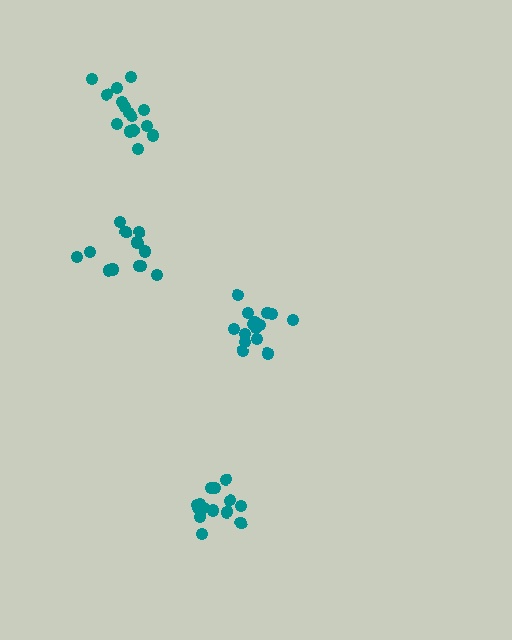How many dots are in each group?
Group 1: 16 dots, Group 2: 15 dots, Group 3: 13 dots, Group 4: 15 dots (59 total).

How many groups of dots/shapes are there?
There are 4 groups.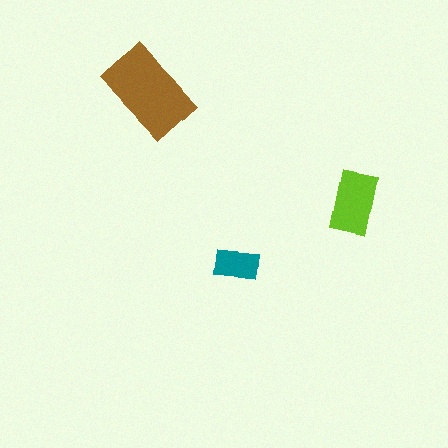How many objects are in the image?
There are 3 objects in the image.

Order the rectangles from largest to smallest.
the brown one, the lime one, the teal one.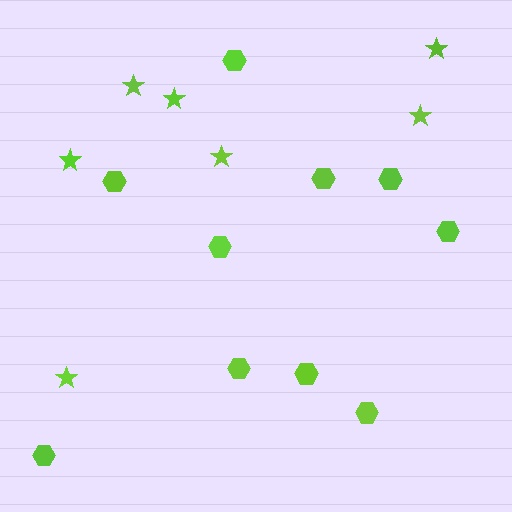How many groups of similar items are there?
There are 2 groups: one group of hexagons (10) and one group of stars (7).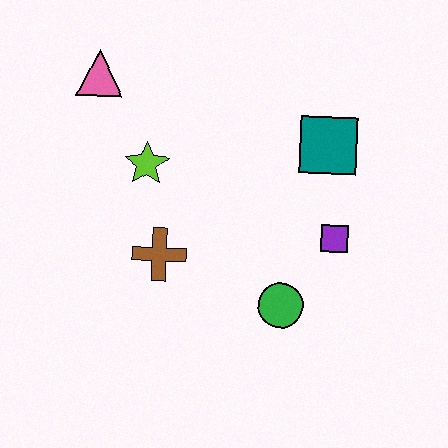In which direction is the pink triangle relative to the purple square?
The pink triangle is to the left of the purple square.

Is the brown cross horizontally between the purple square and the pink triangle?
Yes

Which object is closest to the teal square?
The purple square is closest to the teal square.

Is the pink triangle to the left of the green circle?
Yes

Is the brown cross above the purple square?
No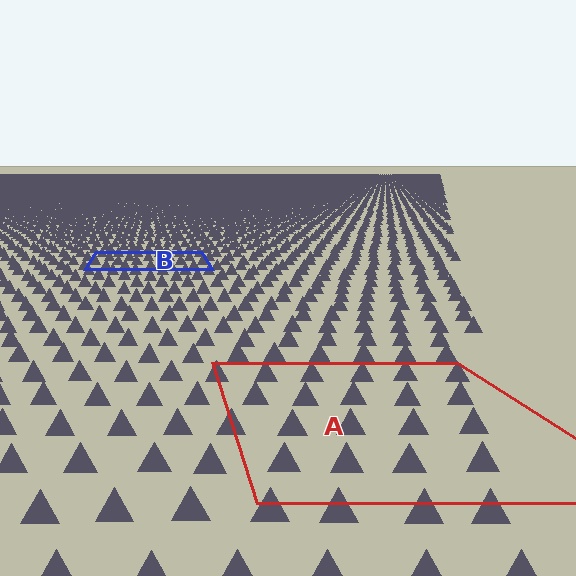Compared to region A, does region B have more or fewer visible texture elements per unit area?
Region B has more texture elements per unit area — they are packed more densely because it is farther away.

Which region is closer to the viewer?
Region A is closer. The texture elements there are larger and more spread out.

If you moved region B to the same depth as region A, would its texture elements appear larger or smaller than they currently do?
They would appear larger. At a closer depth, the same texture elements are projected at a bigger on-screen size.